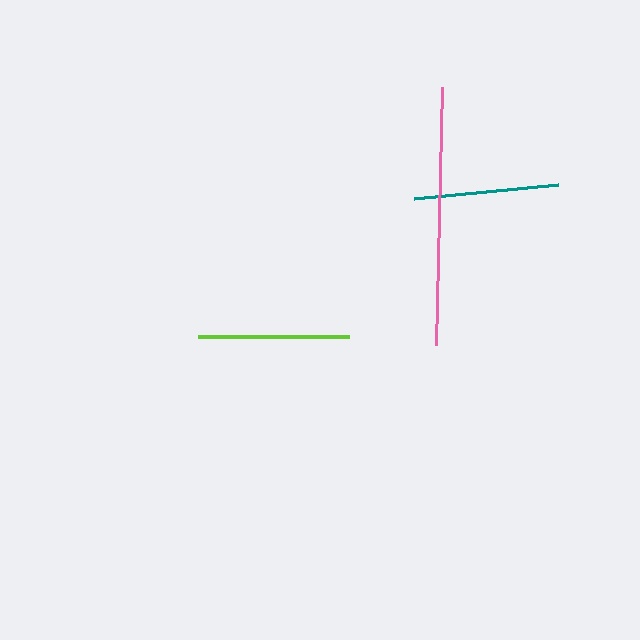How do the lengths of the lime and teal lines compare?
The lime and teal lines are approximately the same length.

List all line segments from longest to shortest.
From longest to shortest: pink, lime, teal.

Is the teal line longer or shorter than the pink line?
The pink line is longer than the teal line.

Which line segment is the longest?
The pink line is the longest at approximately 258 pixels.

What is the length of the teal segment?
The teal segment is approximately 145 pixels long.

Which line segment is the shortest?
The teal line is the shortest at approximately 145 pixels.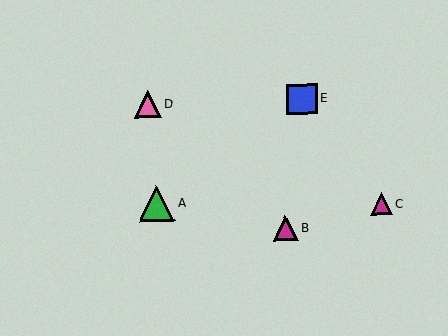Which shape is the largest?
The green triangle (labeled A) is the largest.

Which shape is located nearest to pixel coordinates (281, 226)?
The magenta triangle (labeled B) at (286, 228) is nearest to that location.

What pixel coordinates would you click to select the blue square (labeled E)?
Click at (302, 99) to select the blue square E.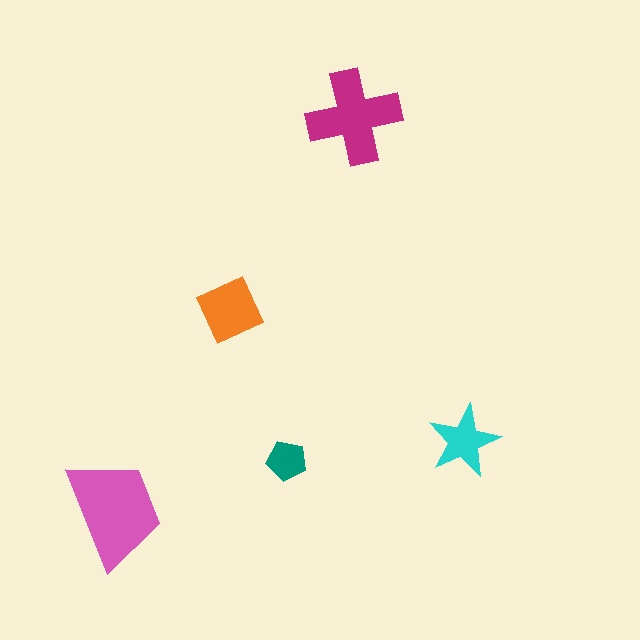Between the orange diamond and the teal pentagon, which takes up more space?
The orange diamond.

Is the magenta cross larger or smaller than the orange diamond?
Larger.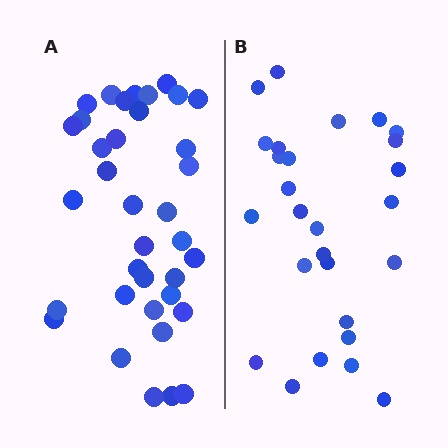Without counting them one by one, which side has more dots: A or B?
Region A (the left region) has more dots.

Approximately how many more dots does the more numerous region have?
Region A has roughly 8 or so more dots than region B.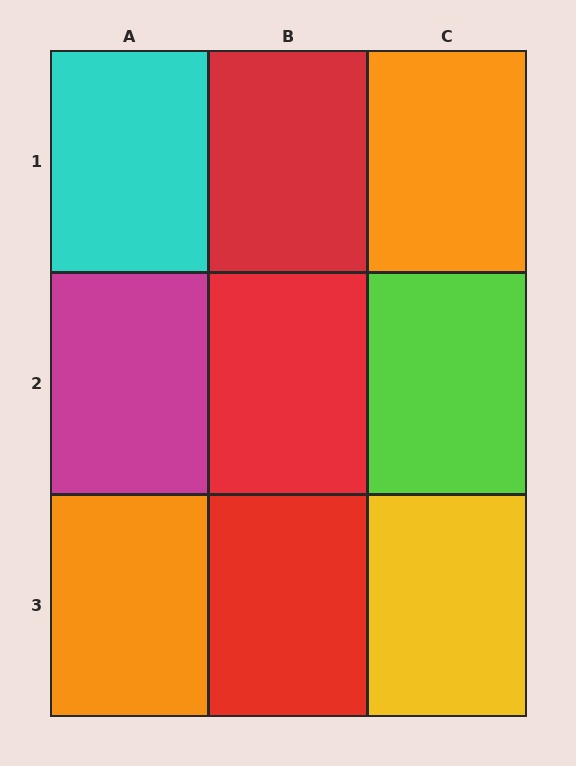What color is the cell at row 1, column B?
Red.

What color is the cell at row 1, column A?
Cyan.